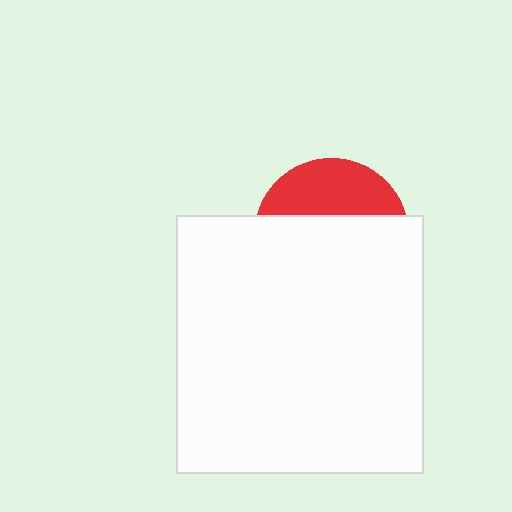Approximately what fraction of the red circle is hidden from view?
Roughly 66% of the red circle is hidden behind the white rectangle.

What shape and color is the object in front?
The object in front is a white rectangle.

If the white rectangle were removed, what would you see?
You would see the complete red circle.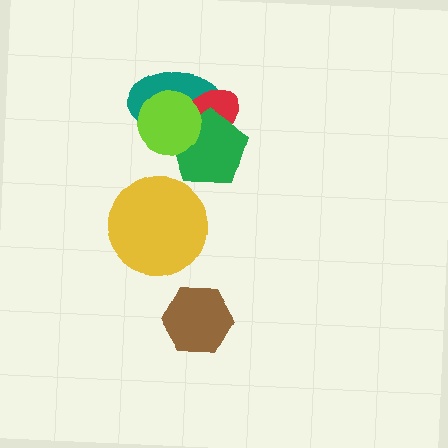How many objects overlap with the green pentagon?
3 objects overlap with the green pentagon.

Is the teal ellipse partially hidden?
Yes, it is partially covered by another shape.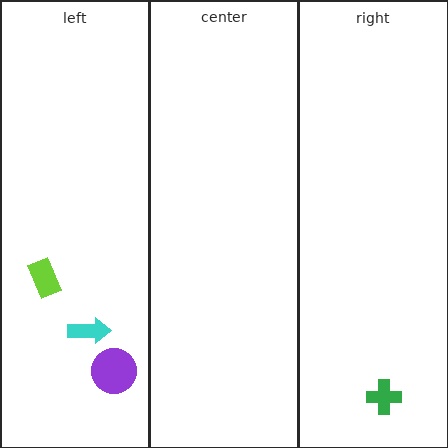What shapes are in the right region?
The green cross.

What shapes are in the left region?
The purple circle, the lime rectangle, the cyan arrow.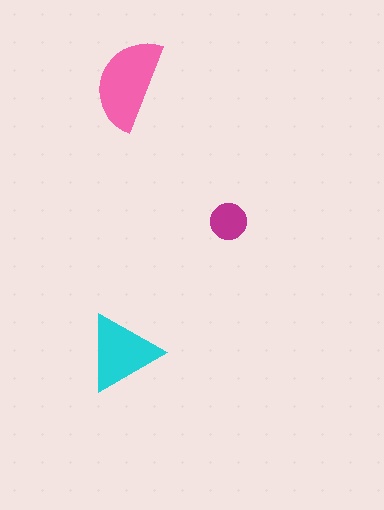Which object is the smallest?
The magenta circle.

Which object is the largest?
The pink semicircle.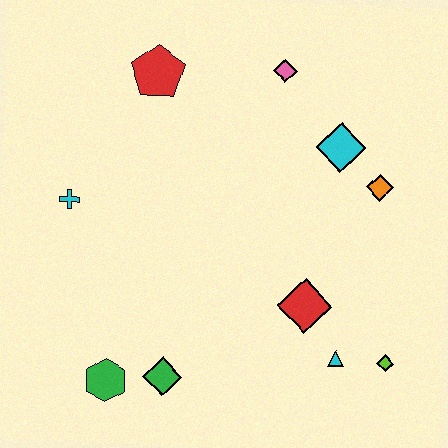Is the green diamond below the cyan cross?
Yes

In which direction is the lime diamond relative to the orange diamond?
The lime diamond is below the orange diamond.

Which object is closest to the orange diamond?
The cyan diamond is closest to the orange diamond.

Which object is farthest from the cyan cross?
The lime diamond is farthest from the cyan cross.